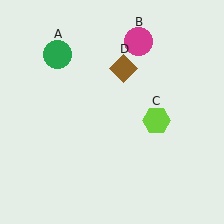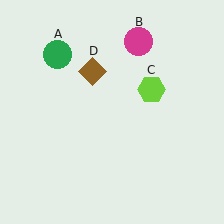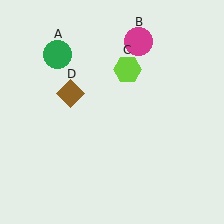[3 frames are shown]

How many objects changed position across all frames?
2 objects changed position: lime hexagon (object C), brown diamond (object D).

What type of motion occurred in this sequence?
The lime hexagon (object C), brown diamond (object D) rotated counterclockwise around the center of the scene.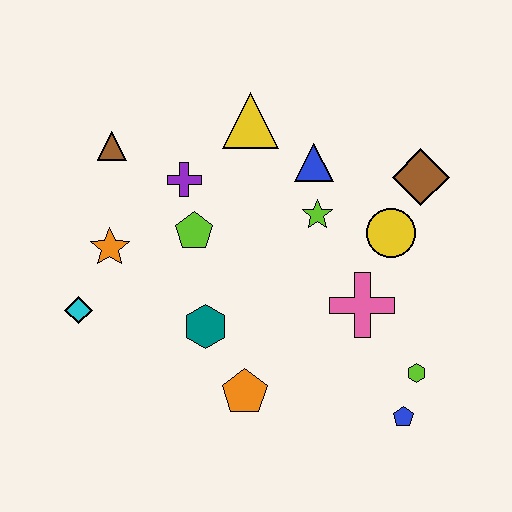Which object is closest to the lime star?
The blue triangle is closest to the lime star.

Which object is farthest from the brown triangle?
The blue pentagon is farthest from the brown triangle.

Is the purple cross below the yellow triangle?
Yes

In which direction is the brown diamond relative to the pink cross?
The brown diamond is above the pink cross.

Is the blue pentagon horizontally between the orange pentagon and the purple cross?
No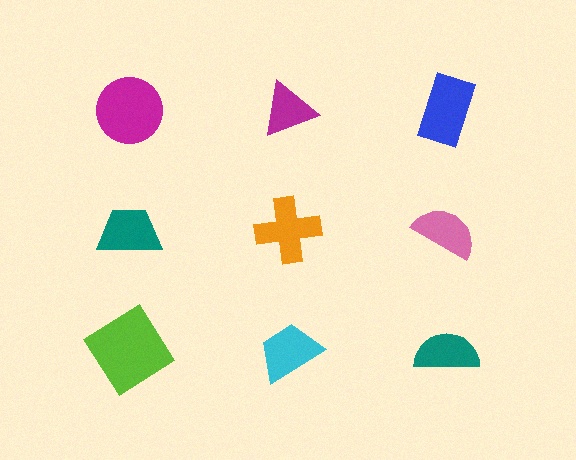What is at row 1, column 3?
A blue rectangle.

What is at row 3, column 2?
A cyan trapezoid.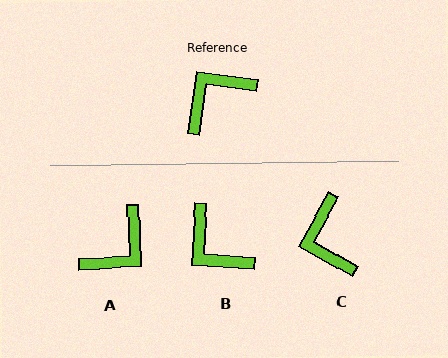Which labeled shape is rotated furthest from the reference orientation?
A, about 170 degrees away.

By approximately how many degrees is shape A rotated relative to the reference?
Approximately 170 degrees clockwise.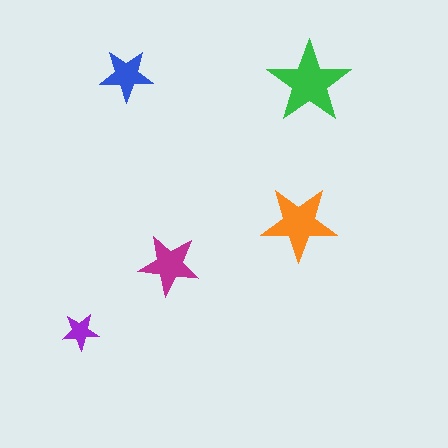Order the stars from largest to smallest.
the green one, the orange one, the magenta one, the blue one, the purple one.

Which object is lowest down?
The purple star is bottommost.